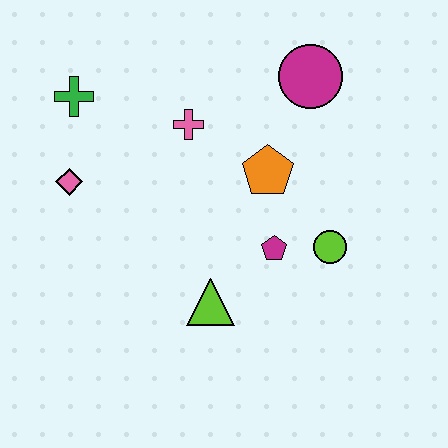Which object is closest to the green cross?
The pink diamond is closest to the green cross.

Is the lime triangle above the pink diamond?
No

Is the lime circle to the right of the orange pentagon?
Yes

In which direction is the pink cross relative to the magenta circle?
The pink cross is to the left of the magenta circle.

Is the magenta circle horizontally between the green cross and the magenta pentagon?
No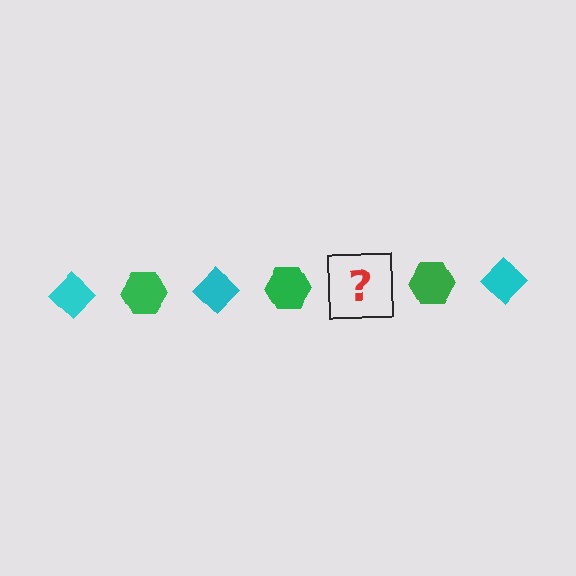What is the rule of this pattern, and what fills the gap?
The rule is that the pattern alternates between cyan diamond and green hexagon. The gap should be filled with a cyan diamond.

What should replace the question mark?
The question mark should be replaced with a cyan diamond.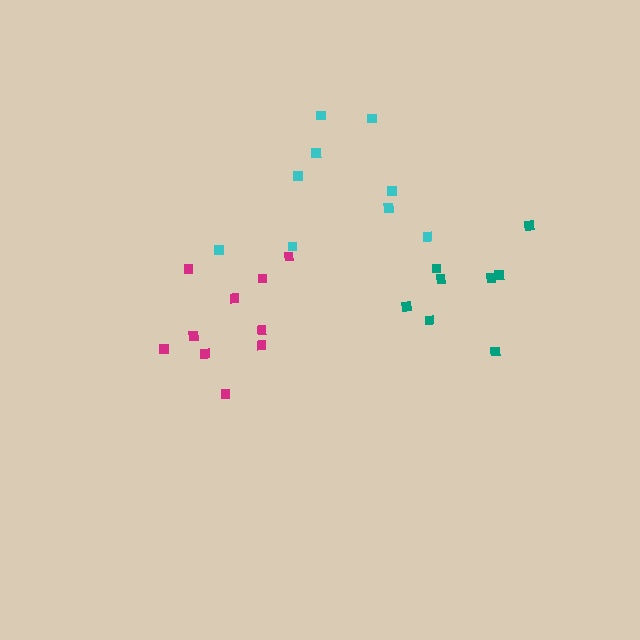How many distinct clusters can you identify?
There are 3 distinct clusters.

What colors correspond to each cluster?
The clusters are colored: teal, cyan, magenta.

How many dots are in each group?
Group 1: 8 dots, Group 2: 9 dots, Group 3: 10 dots (27 total).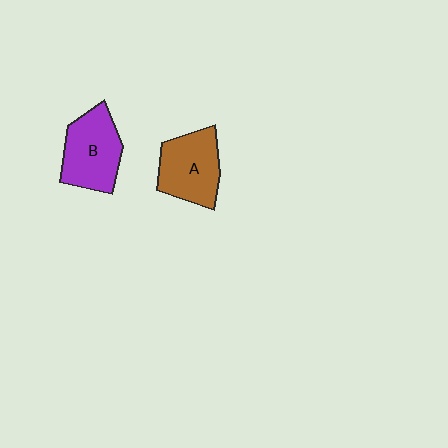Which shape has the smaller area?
Shape A (brown).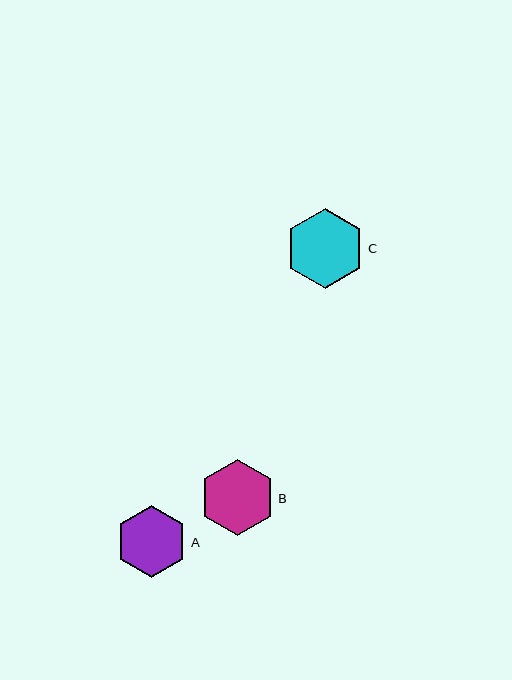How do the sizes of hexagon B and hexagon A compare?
Hexagon B and hexagon A are approximately the same size.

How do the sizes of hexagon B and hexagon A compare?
Hexagon B and hexagon A are approximately the same size.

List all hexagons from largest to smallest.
From largest to smallest: C, B, A.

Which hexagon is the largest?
Hexagon C is the largest with a size of approximately 80 pixels.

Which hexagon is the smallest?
Hexagon A is the smallest with a size of approximately 72 pixels.